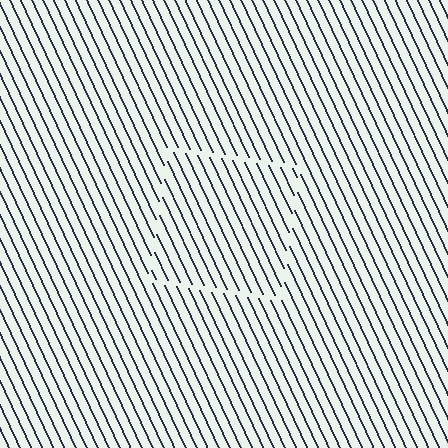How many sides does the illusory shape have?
4 sides — the line-ends trace a square.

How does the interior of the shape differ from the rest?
The interior of the shape contains the same grating, shifted by half a period — the contour is defined by the phase discontinuity where line-ends from the inner and outer gratings abut.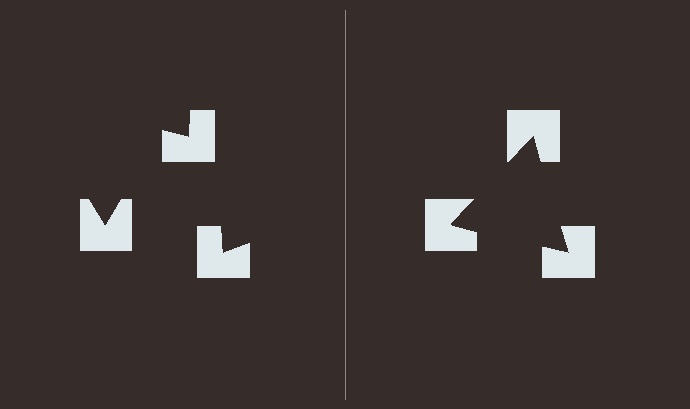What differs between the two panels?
The notched squares are positioned identically on both sides; only the wedge orientations differ. On the right they align to a triangle; on the left they are misaligned.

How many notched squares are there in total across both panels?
6 — 3 on each side.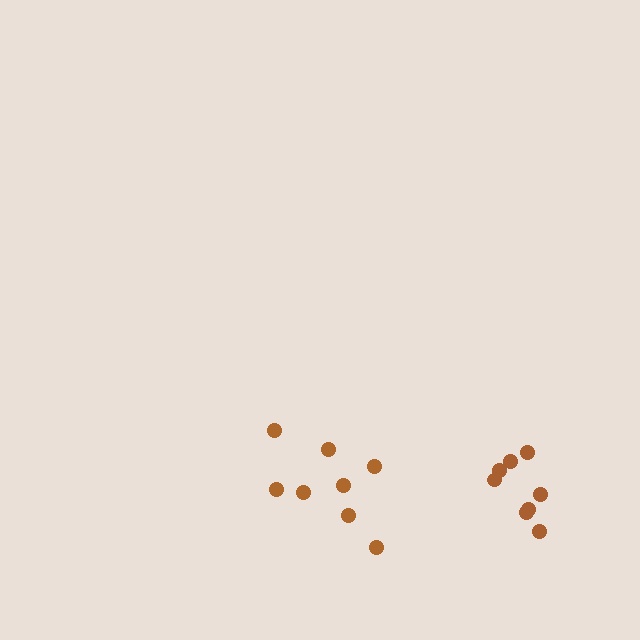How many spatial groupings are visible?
There are 2 spatial groupings.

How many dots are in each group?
Group 1: 8 dots, Group 2: 8 dots (16 total).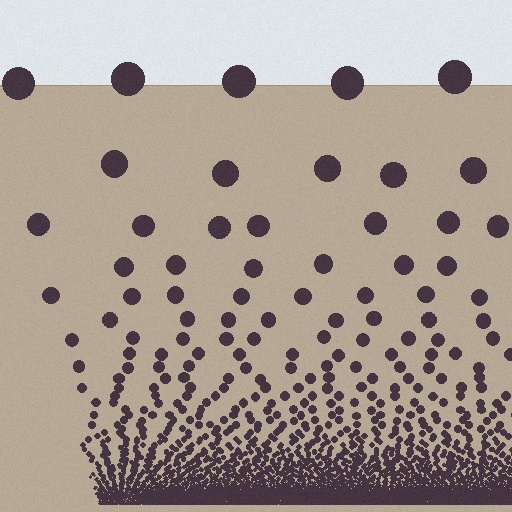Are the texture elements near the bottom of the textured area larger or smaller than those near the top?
Smaller. The gradient is inverted — elements near the bottom are smaller and denser.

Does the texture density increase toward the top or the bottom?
Density increases toward the bottom.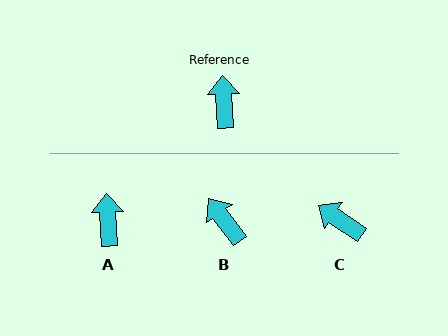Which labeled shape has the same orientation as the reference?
A.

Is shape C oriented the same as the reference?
No, it is off by about 53 degrees.